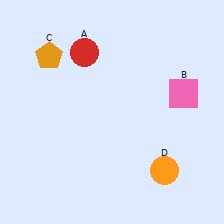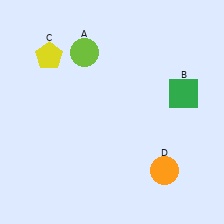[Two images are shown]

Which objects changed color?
A changed from red to lime. B changed from pink to green. C changed from orange to yellow.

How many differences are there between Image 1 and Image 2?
There are 3 differences between the two images.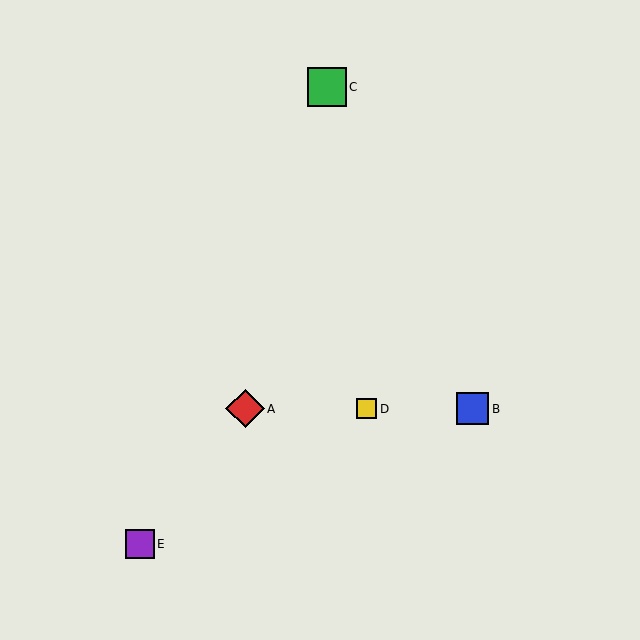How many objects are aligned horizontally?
3 objects (A, B, D) are aligned horizontally.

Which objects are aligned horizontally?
Objects A, B, D are aligned horizontally.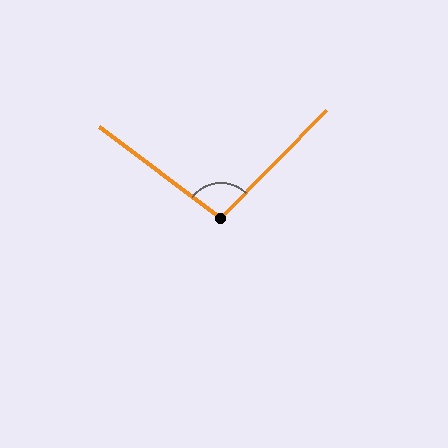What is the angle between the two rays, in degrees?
Approximately 97 degrees.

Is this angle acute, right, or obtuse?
It is obtuse.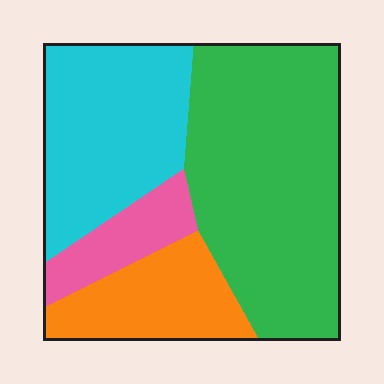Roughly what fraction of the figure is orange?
Orange covers roughly 15% of the figure.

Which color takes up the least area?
Pink, at roughly 10%.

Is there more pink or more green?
Green.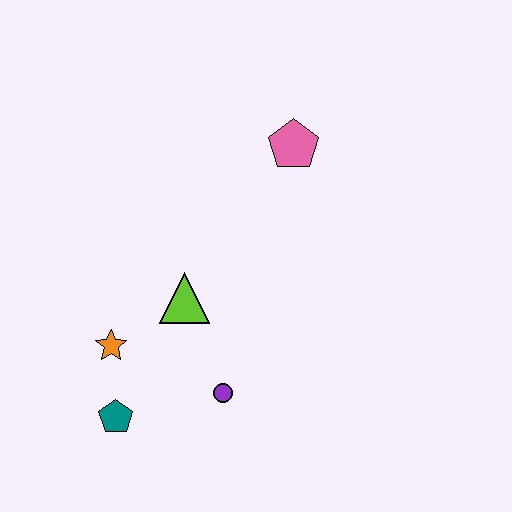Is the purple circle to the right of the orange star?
Yes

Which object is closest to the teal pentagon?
The orange star is closest to the teal pentagon.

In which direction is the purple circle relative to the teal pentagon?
The purple circle is to the right of the teal pentagon.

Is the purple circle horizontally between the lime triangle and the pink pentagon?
Yes